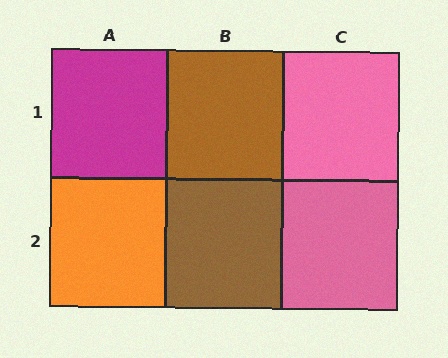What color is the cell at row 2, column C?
Pink.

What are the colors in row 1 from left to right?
Magenta, brown, pink.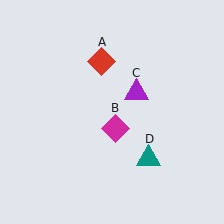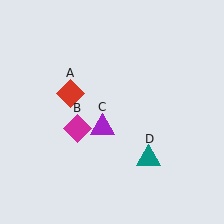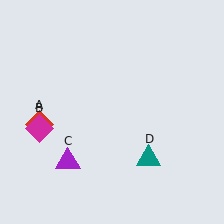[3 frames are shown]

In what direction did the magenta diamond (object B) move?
The magenta diamond (object B) moved left.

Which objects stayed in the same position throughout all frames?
Teal triangle (object D) remained stationary.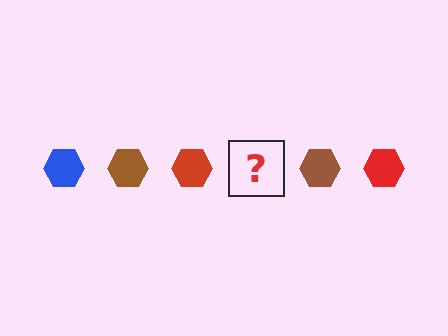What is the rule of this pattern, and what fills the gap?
The rule is that the pattern cycles through blue, brown, red hexagons. The gap should be filled with a blue hexagon.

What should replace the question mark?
The question mark should be replaced with a blue hexagon.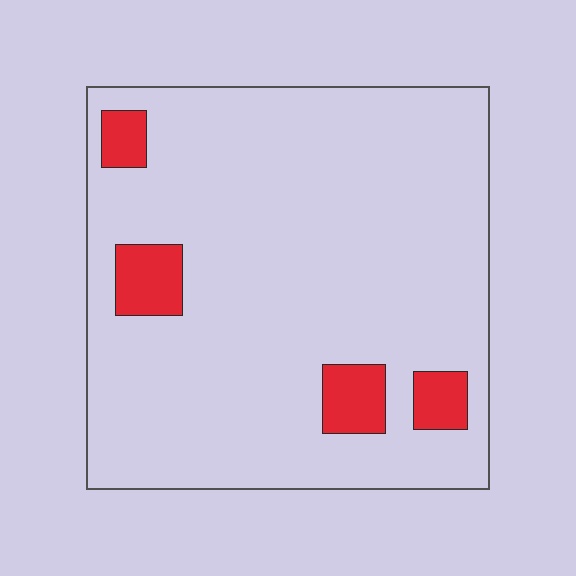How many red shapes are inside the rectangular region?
4.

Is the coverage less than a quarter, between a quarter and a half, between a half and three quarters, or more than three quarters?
Less than a quarter.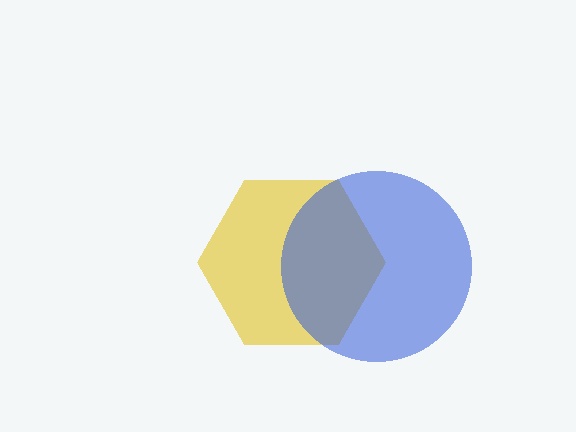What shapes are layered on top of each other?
The layered shapes are: a yellow hexagon, a blue circle.